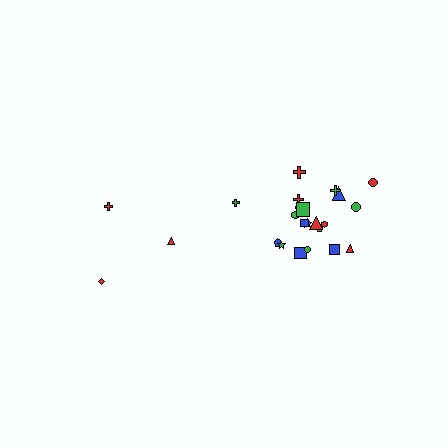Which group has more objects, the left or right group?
The right group.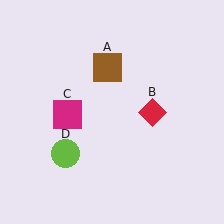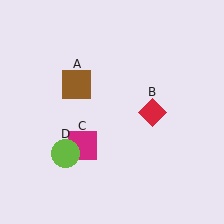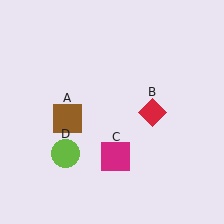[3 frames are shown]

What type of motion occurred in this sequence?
The brown square (object A), magenta square (object C) rotated counterclockwise around the center of the scene.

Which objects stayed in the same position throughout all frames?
Red diamond (object B) and lime circle (object D) remained stationary.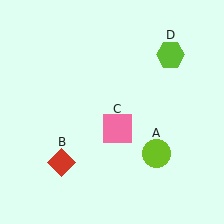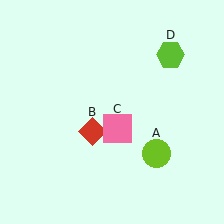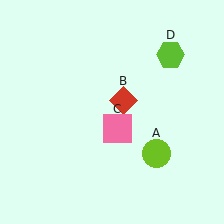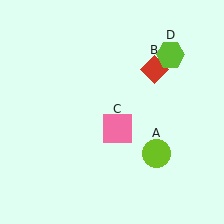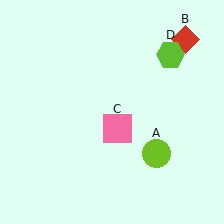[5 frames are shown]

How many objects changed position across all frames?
1 object changed position: red diamond (object B).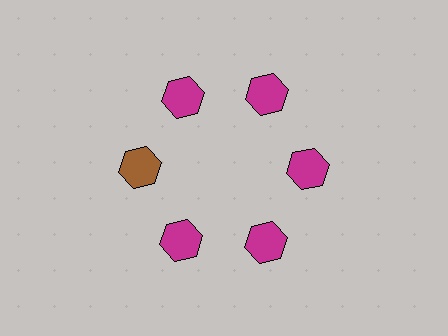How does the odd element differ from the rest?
It has a different color: brown instead of magenta.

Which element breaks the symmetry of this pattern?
The brown hexagon at roughly the 9 o'clock position breaks the symmetry. All other shapes are magenta hexagons.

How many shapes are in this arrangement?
There are 6 shapes arranged in a ring pattern.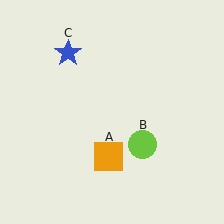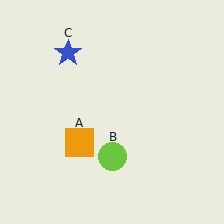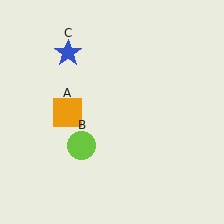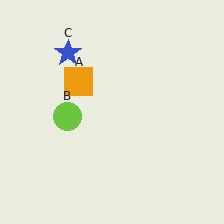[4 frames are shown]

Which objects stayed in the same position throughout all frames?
Blue star (object C) remained stationary.